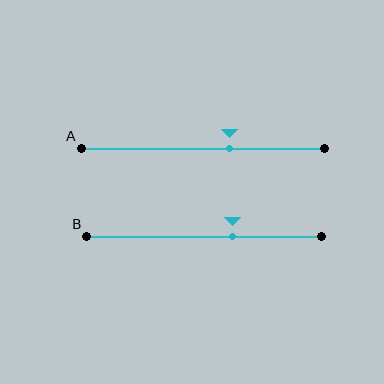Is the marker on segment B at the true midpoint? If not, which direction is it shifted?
No, the marker on segment B is shifted to the right by about 12% of the segment length.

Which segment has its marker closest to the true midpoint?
Segment A has its marker closest to the true midpoint.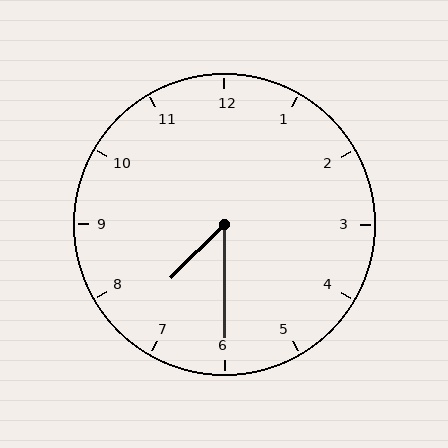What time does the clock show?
7:30.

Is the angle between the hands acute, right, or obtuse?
It is acute.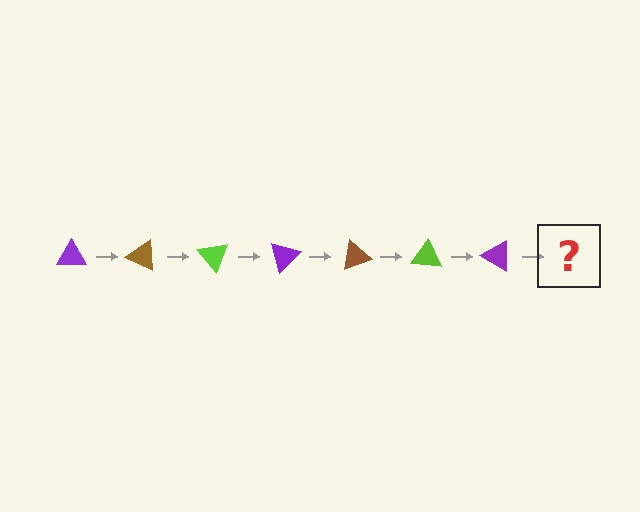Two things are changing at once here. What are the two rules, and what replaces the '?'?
The two rules are that it rotates 25 degrees each step and the color cycles through purple, brown, and lime. The '?' should be a brown triangle, rotated 175 degrees from the start.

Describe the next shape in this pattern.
It should be a brown triangle, rotated 175 degrees from the start.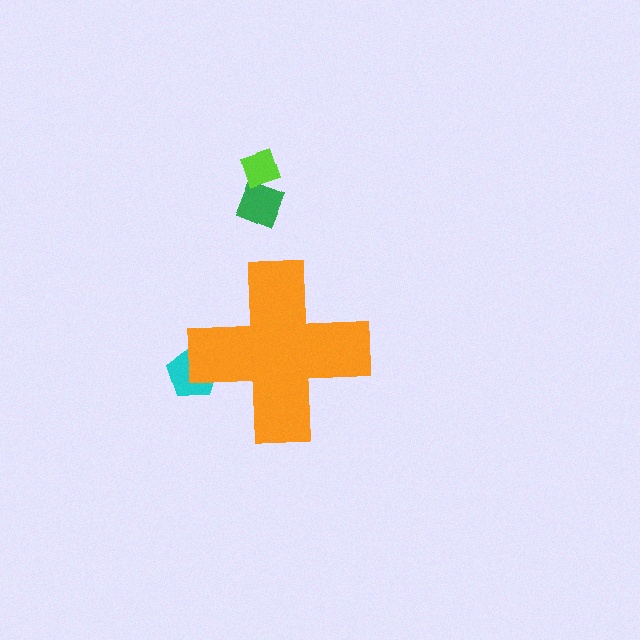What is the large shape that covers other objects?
An orange cross.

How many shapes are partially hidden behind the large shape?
1 shape is partially hidden.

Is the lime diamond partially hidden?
No, the lime diamond is fully visible.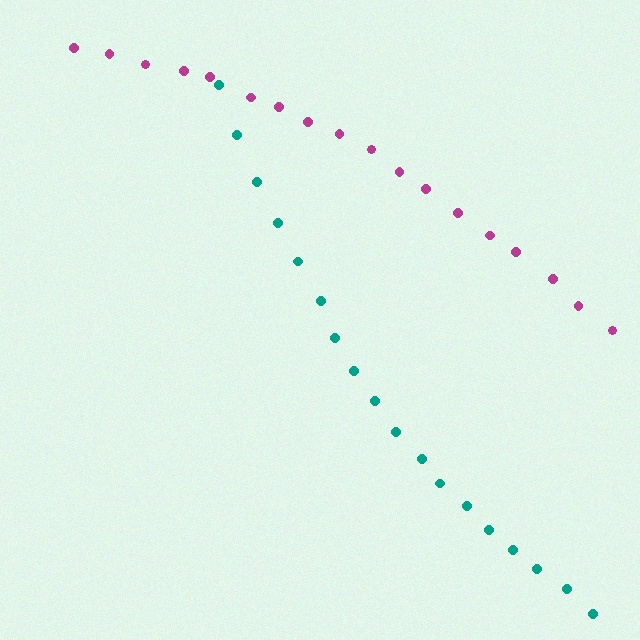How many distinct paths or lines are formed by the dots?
There are 2 distinct paths.